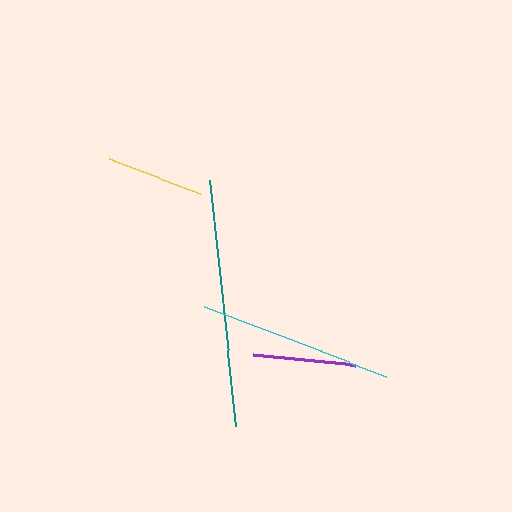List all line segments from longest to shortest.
From longest to shortest: teal, cyan, purple, yellow.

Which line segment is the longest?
The teal line is the longest at approximately 247 pixels.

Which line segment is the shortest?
The yellow line is the shortest at approximately 98 pixels.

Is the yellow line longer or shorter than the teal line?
The teal line is longer than the yellow line.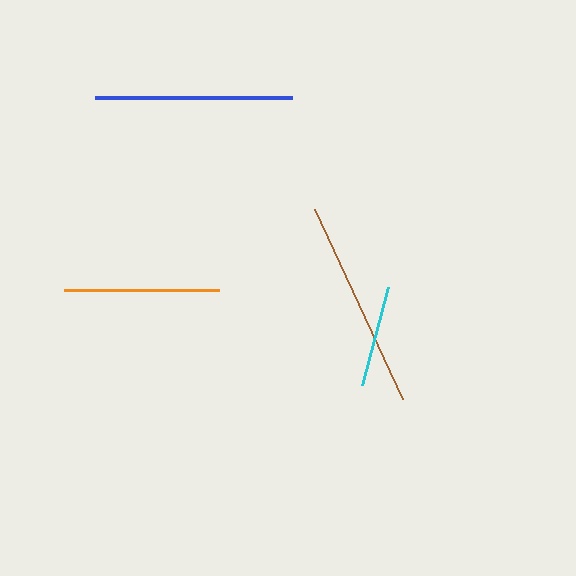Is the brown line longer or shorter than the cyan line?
The brown line is longer than the cyan line.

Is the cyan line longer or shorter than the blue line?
The blue line is longer than the cyan line.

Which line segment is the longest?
The brown line is the longest at approximately 209 pixels.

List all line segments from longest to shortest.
From longest to shortest: brown, blue, orange, cyan.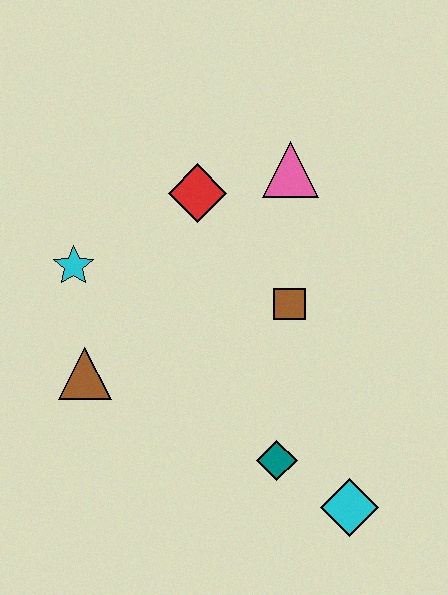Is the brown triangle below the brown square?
Yes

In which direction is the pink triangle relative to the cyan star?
The pink triangle is to the right of the cyan star.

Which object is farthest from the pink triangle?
The cyan diamond is farthest from the pink triangle.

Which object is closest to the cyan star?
The brown triangle is closest to the cyan star.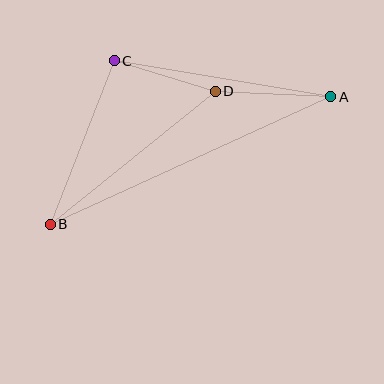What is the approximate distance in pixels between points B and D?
The distance between B and D is approximately 212 pixels.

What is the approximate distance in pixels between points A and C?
The distance between A and C is approximately 219 pixels.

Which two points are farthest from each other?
Points A and B are farthest from each other.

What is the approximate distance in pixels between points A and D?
The distance between A and D is approximately 115 pixels.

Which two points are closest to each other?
Points C and D are closest to each other.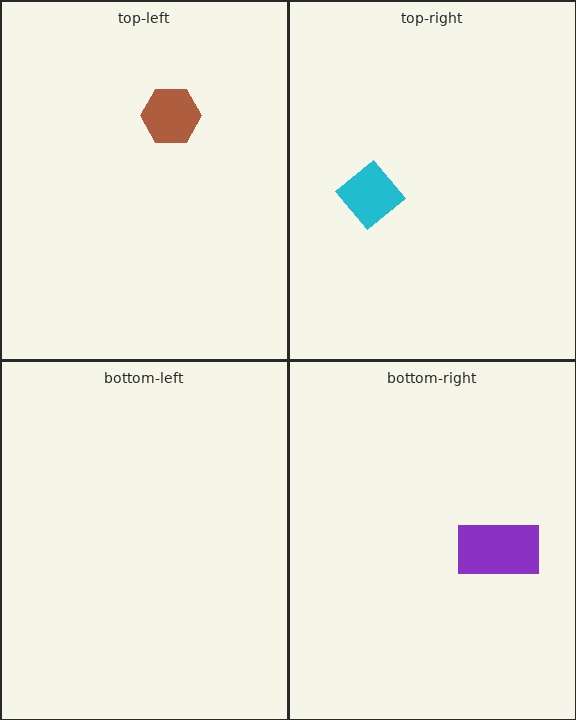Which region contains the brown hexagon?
The top-left region.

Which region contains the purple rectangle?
The bottom-right region.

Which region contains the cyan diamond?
The top-right region.